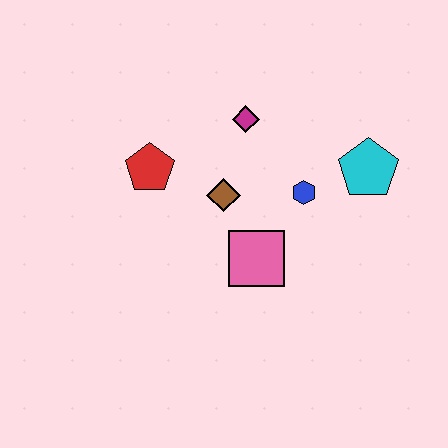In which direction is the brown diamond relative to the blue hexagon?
The brown diamond is to the left of the blue hexagon.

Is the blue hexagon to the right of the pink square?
Yes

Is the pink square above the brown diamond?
No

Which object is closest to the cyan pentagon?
The blue hexagon is closest to the cyan pentagon.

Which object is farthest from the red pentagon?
The cyan pentagon is farthest from the red pentagon.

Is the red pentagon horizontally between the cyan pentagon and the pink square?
No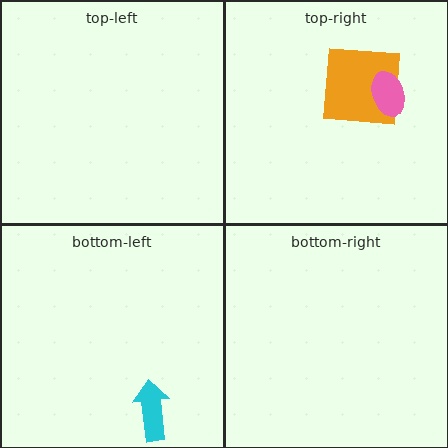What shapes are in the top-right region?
The orange square, the pink ellipse.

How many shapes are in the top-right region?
2.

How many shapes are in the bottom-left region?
1.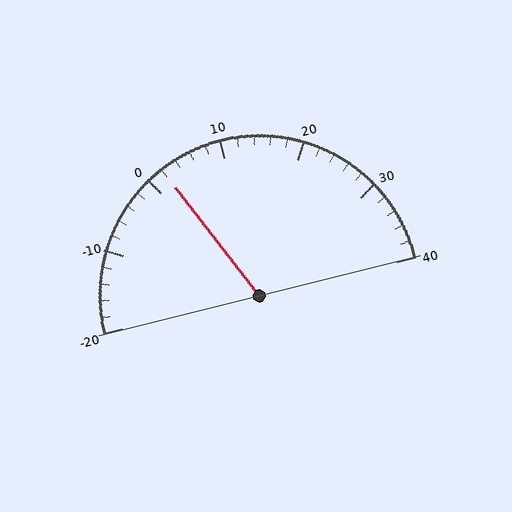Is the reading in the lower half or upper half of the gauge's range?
The reading is in the lower half of the range (-20 to 40).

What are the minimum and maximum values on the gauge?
The gauge ranges from -20 to 40.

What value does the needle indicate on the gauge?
The needle indicates approximately 2.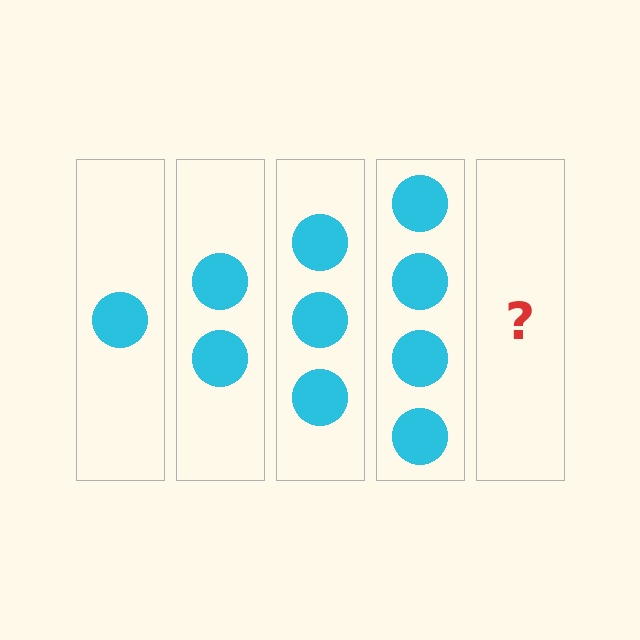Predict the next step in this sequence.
The next step is 5 circles.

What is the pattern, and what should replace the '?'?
The pattern is that each step adds one more circle. The '?' should be 5 circles.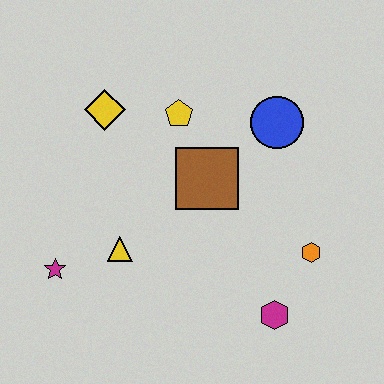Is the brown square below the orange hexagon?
No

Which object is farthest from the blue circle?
The magenta star is farthest from the blue circle.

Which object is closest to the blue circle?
The brown square is closest to the blue circle.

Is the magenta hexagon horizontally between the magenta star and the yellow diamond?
No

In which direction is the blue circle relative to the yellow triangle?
The blue circle is to the right of the yellow triangle.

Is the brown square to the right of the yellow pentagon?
Yes